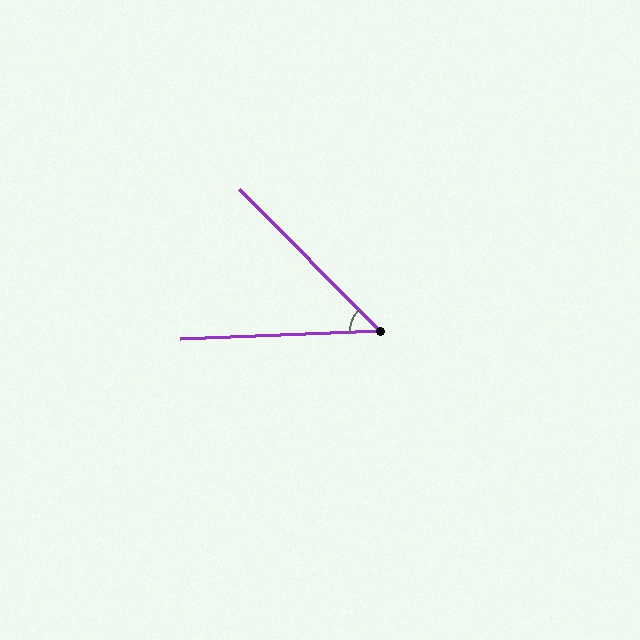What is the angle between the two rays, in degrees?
Approximately 48 degrees.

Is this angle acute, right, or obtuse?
It is acute.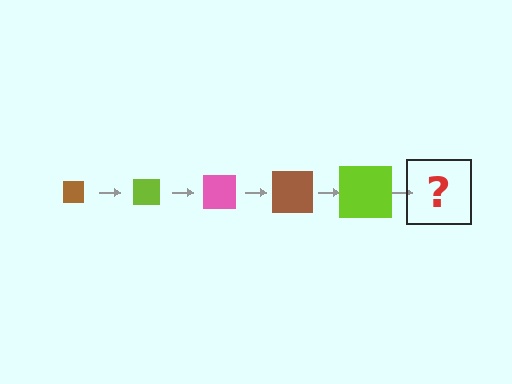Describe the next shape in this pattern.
It should be a pink square, larger than the previous one.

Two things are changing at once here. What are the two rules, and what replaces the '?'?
The two rules are that the square grows larger each step and the color cycles through brown, lime, and pink. The '?' should be a pink square, larger than the previous one.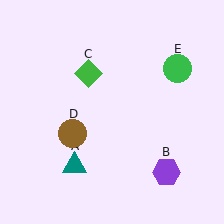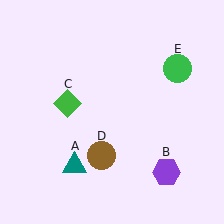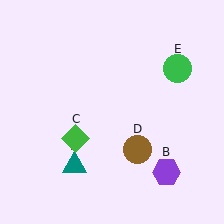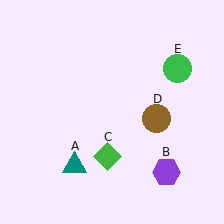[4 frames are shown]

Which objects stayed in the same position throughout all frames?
Teal triangle (object A) and purple hexagon (object B) and green circle (object E) remained stationary.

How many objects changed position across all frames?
2 objects changed position: green diamond (object C), brown circle (object D).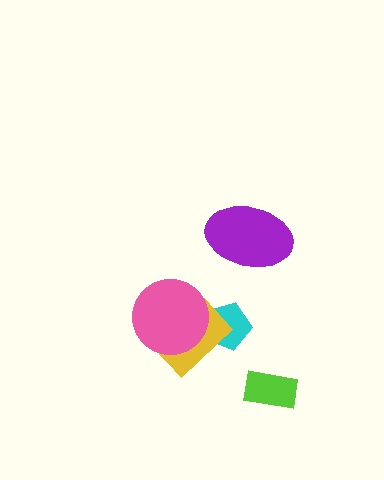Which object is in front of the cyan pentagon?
The yellow rectangle is in front of the cyan pentagon.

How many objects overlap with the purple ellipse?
0 objects overlap with the purple ellipse.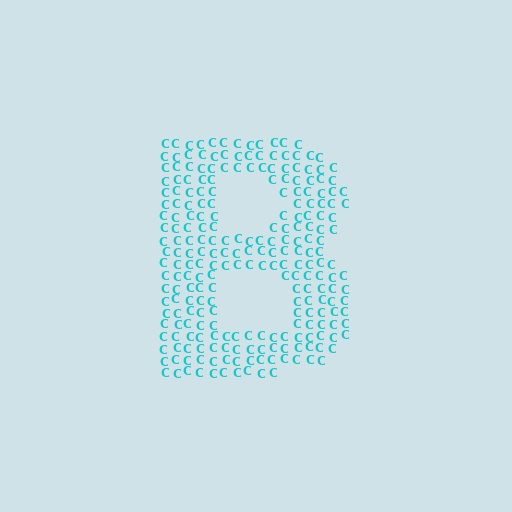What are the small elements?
The small elements are letter C's.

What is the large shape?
The large shape is the letter B.